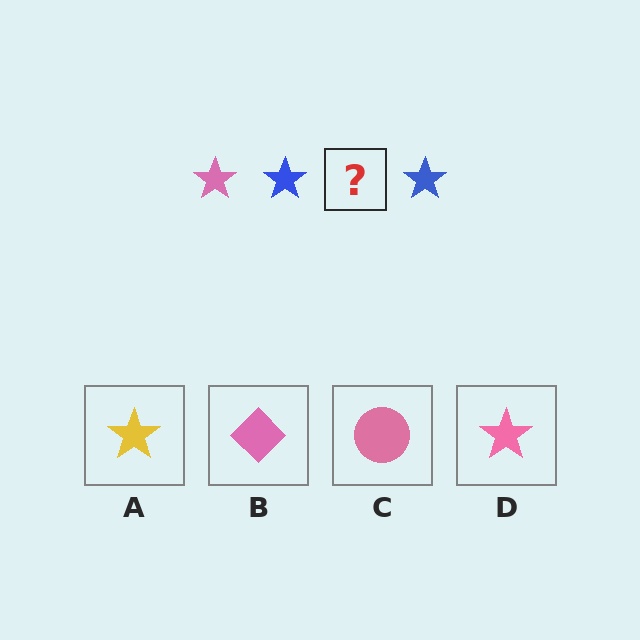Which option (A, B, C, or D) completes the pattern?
D.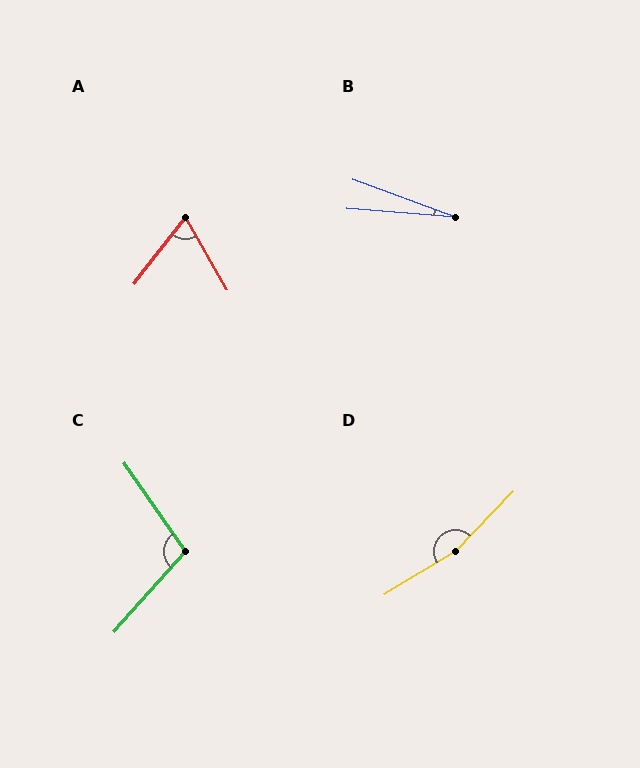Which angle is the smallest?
B, at approximately 16 degrees.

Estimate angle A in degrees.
Approximately 67 degrees.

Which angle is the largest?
D, at approximately 166 degrees.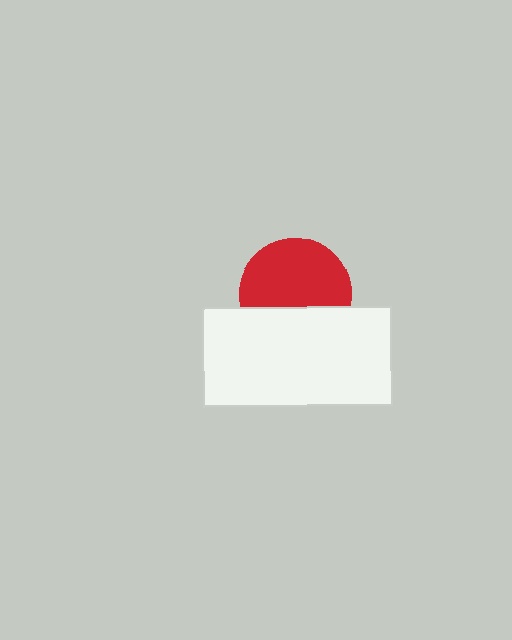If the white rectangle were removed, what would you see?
You would see the complete red circle.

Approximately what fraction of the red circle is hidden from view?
Roughly 35% of the red circle is hidden behind the white rectangle.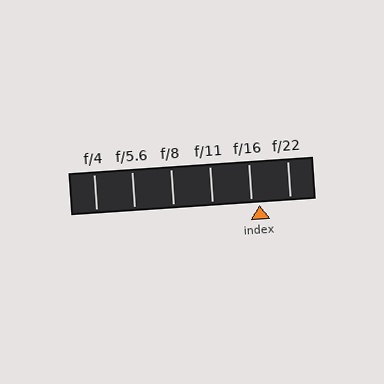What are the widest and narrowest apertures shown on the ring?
The widest aperture shown is f/4 and the narrowest is f/22.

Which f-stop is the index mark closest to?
The index mark is closest to f/16.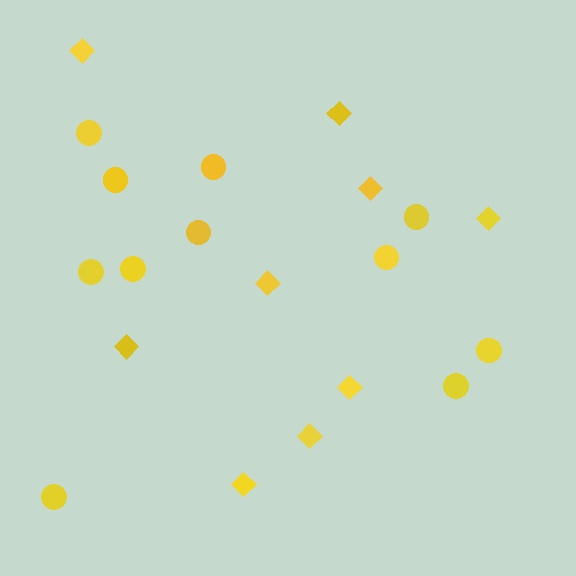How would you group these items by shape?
There are 2 groups: one group of circles (11) and one group of diamonds (9).